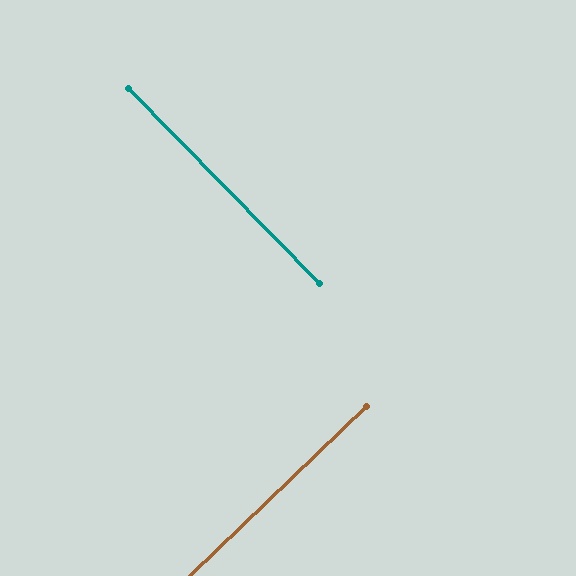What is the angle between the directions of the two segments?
Approximately 89 degrees.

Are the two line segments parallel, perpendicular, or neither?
Perpendicular — they meet at approximately 89°.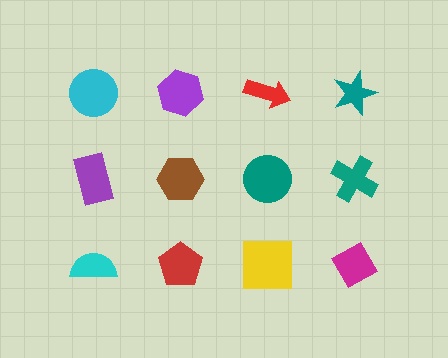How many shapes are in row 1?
4 shapes.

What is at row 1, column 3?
A red arrow.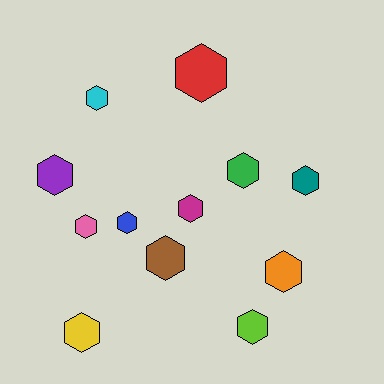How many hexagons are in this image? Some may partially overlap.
There are 12 hexagons.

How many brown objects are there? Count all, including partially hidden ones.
There is 1 brown object.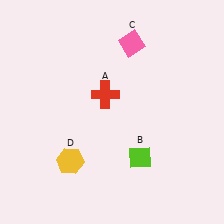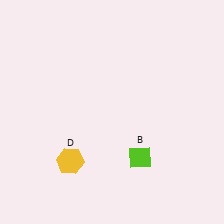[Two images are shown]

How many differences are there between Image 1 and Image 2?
There are 2 differences between the two images.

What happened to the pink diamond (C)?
The pink diamond (C) was removed in Image 2. It was in the top-right area of Image 1.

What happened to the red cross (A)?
The red cross (A) was removed in Image 2. It was in the top-left area of Image 1.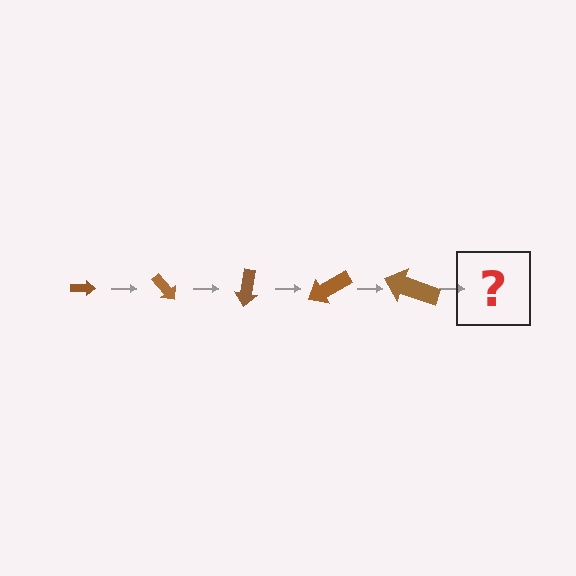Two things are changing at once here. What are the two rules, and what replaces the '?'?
The two rules are that the arrow grows larger each step and it rotates 50 degrees each step. The '?' should be an arrow, larger than the previous one and rotated 250 degrees from the start.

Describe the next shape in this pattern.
It should be an arrow, larger than the previous one and rotated 250 degrees from the start.